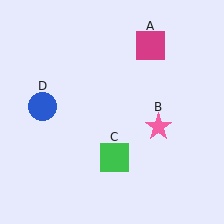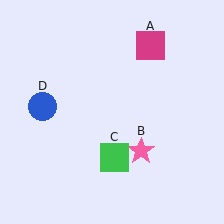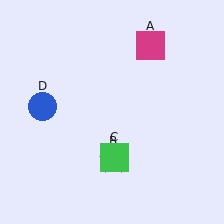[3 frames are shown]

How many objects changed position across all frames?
1 object changed position: pink star (object B).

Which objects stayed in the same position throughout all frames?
Magenta square (object A) and green square (object C) and blue circle (object D) remained stationary.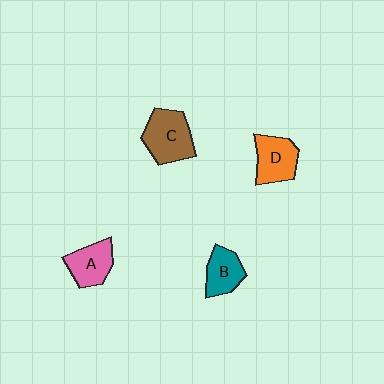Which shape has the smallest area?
Shape B (teal).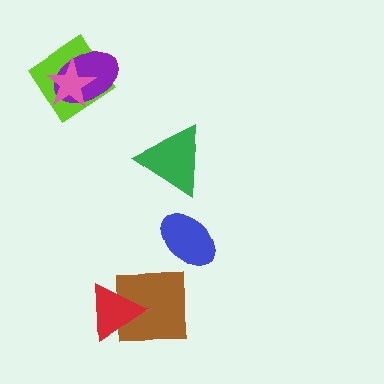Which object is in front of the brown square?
The red triangle is in front of the brown square.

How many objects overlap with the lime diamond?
2 objects overlap with the lime diamond.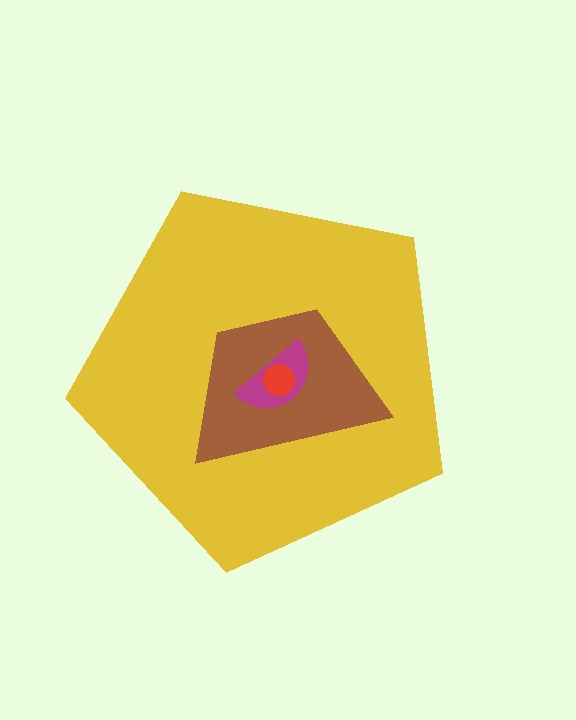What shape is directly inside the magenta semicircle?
The red circle.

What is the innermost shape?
The red circle.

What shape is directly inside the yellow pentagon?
The brown trapezoid.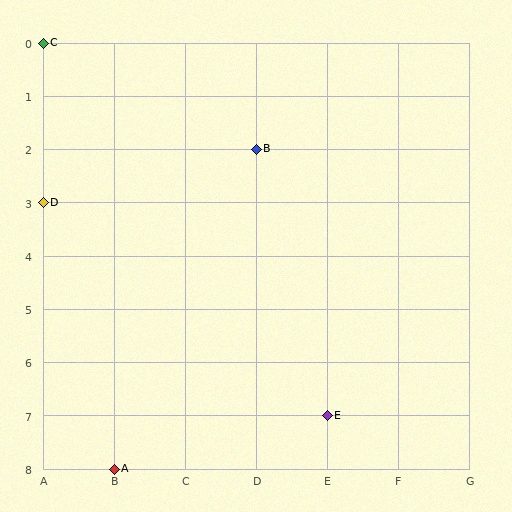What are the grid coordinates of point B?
Point B is at grid coordinates (D, 2).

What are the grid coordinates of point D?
Point D is at grid coordinates (A, 3).